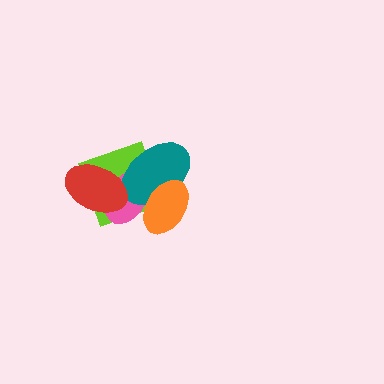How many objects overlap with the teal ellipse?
4 objects overlap with the teal ellipse.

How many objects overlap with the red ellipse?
3 objects overlap with the red ellipse.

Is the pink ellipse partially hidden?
Yes, it is partially covered by another shape.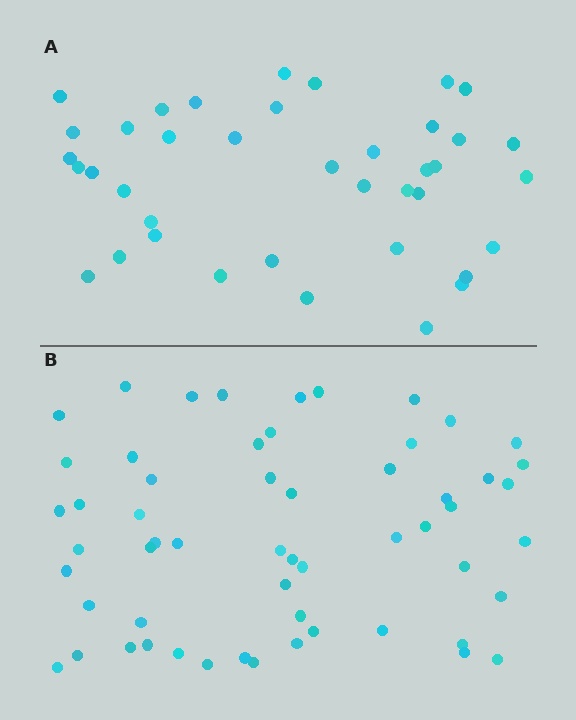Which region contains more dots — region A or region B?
Region B (the bottom region) has more dots.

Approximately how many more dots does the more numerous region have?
Region B has approximately 20 more dots than region A.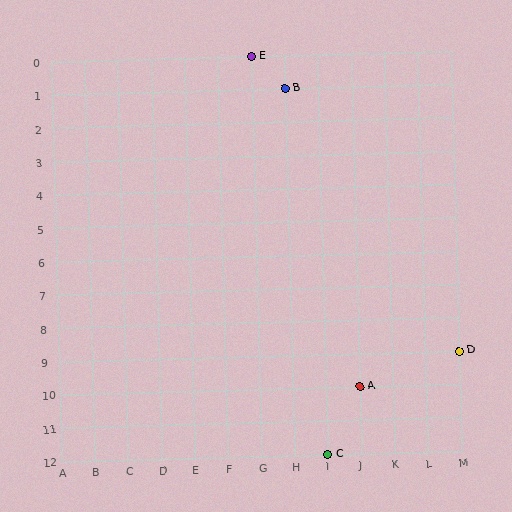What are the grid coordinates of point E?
Point E is at grid coordinates (G, 0).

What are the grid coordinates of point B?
Point B is at grid coordinates (H, 1).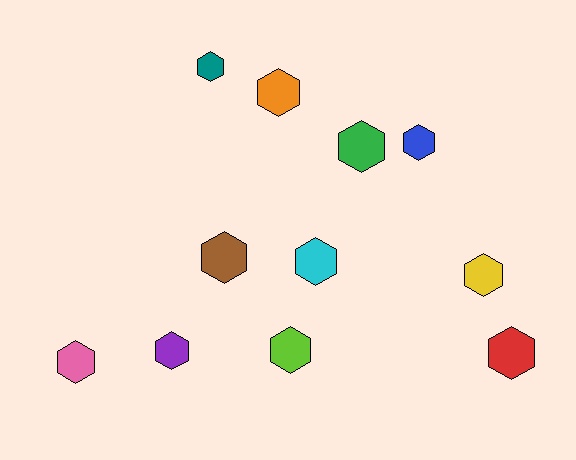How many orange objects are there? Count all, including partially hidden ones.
There is 1 orange object.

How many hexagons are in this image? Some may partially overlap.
There are 11 hexagons.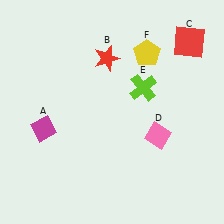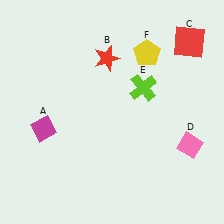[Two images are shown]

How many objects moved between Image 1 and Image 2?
1 object moved between the two images.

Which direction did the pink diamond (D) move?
The pink diamond (D) moved right.